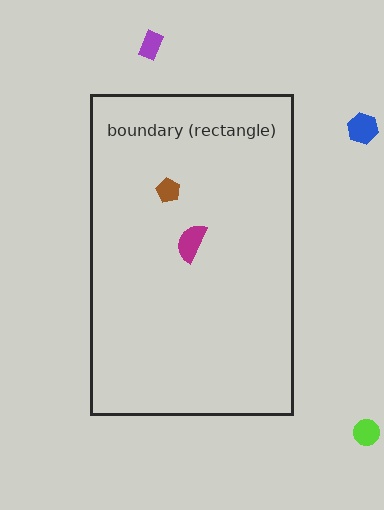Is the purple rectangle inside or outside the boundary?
Outside.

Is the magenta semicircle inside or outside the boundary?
Inside.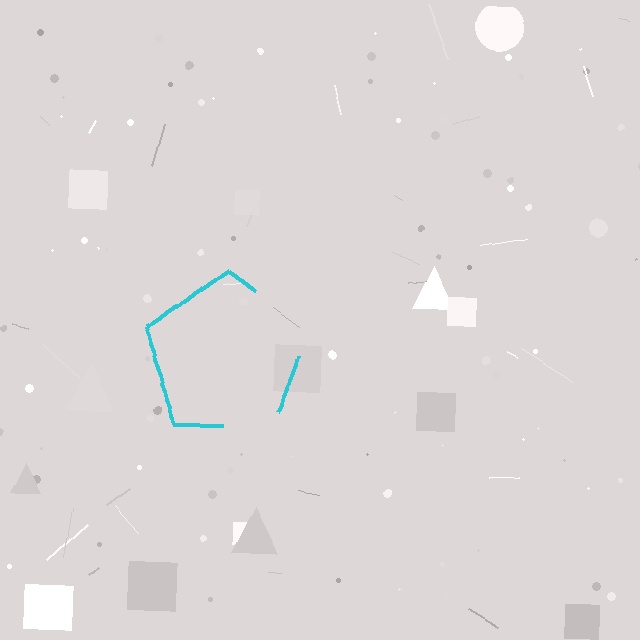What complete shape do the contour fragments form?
The contour fragments form a pentagon.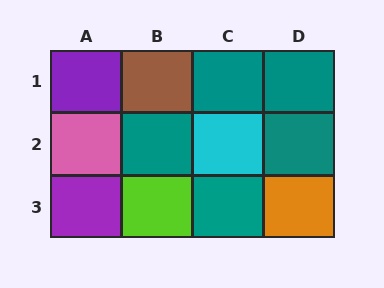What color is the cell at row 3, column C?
Teal.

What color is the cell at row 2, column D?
Teal.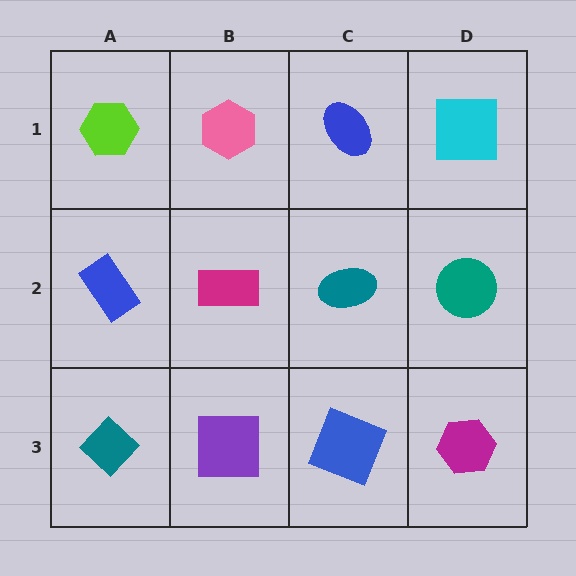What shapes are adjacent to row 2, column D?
A cyan square (row 1, column D), a magenta hexagon (row 3, column D), a teal ellipse (row 2, column C).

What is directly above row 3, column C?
A teal ellipse.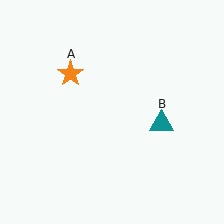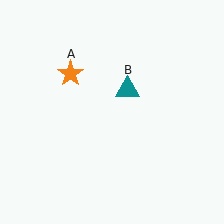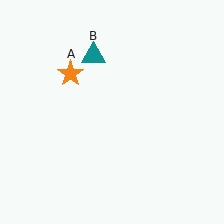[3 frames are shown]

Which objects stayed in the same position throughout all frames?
Orange star (object A) remained stationary.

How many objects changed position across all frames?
1 object changed position: teal triangle (object B).